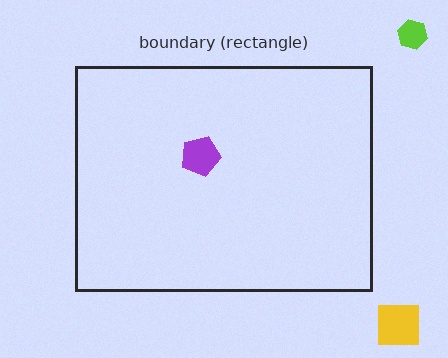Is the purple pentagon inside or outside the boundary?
Inside.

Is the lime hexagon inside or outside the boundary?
Outside.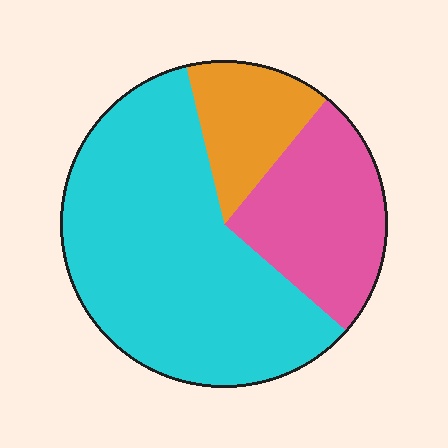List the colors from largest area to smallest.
From largest to smallest: cyan, pink, orange.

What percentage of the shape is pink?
Pink covers 25% of the shape.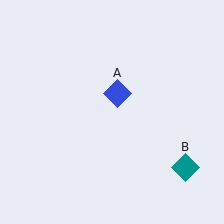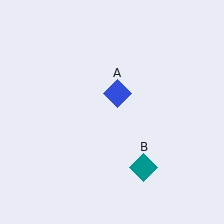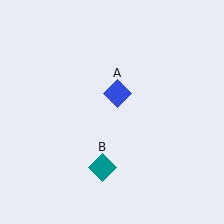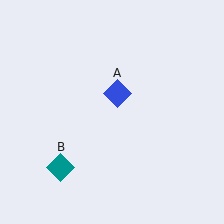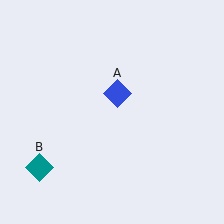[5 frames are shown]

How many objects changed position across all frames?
1 object changed position: teal diamond (object B).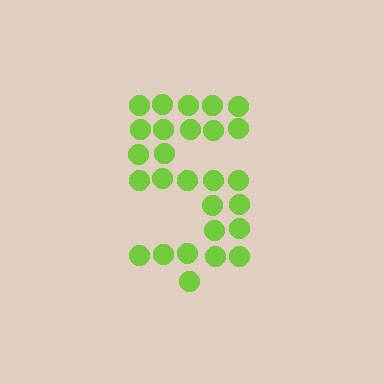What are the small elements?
The small elements are circles.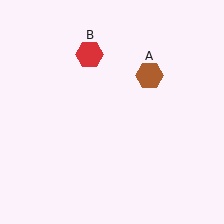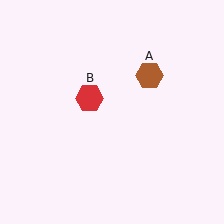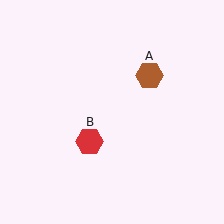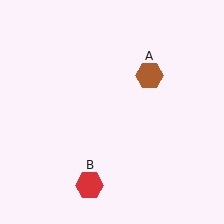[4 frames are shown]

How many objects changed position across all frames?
1 object changed position: red hexagon (object B).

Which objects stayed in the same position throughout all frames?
Brown hexagon (object A) remained stationary.